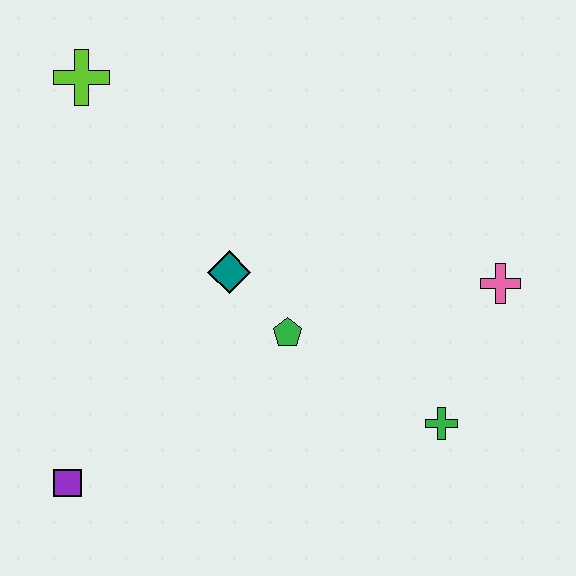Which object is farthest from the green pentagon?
The lime cross is farthest from the green pentagon.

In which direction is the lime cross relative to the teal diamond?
The lime cross is above the teal diamond.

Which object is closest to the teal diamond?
The green pentagon is closest to the teal diamond.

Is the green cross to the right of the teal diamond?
Yes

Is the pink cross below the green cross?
No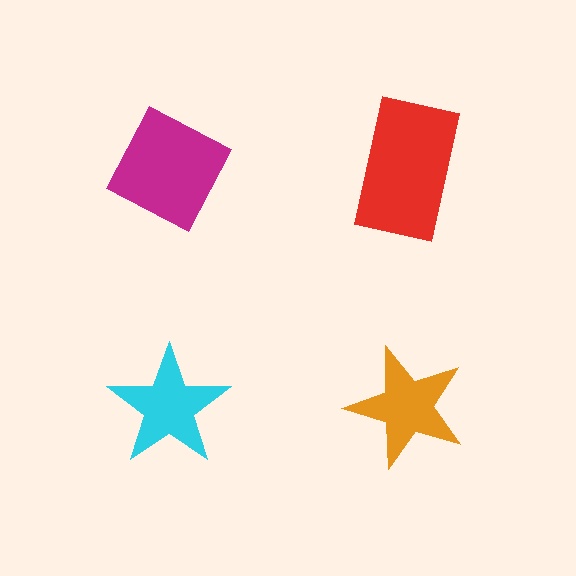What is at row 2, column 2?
An orange star.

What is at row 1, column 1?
A magenta diamond.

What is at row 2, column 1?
A cyan star.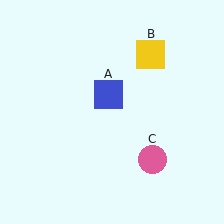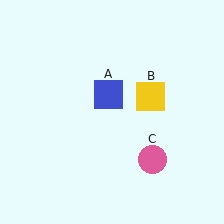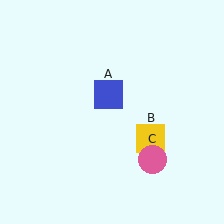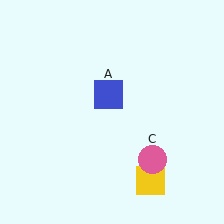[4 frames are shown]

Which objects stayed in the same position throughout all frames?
Blue square (object A) and pink circle (object C) remained stationary.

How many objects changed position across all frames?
1 object changed position: yellow square (object B).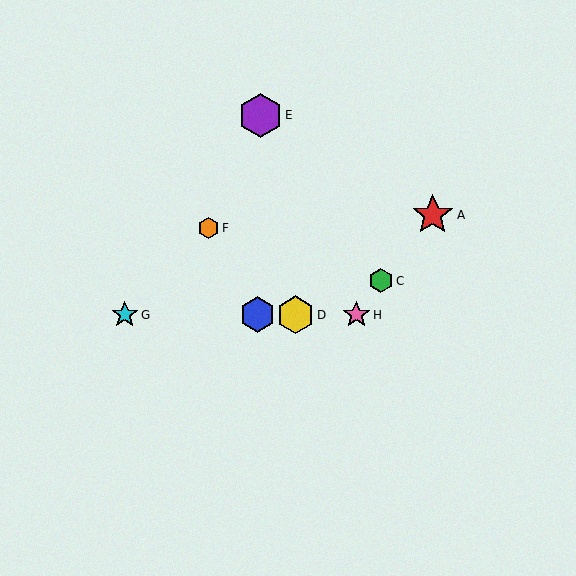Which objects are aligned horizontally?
Objects B, D, G, H are aligned horizontally.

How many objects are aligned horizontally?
4 objects (B, D, G, H) are aligned horizontally.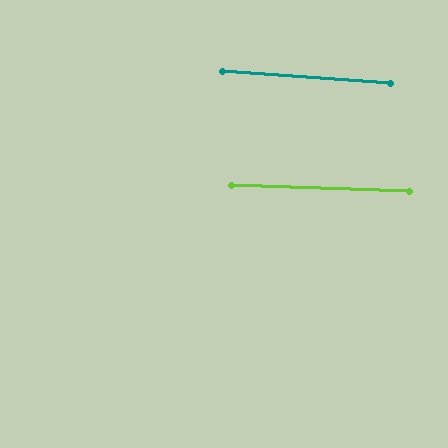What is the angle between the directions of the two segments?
Approximately 2 degrees.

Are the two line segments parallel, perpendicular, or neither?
Parallel — their directions differ by only 2.0°.